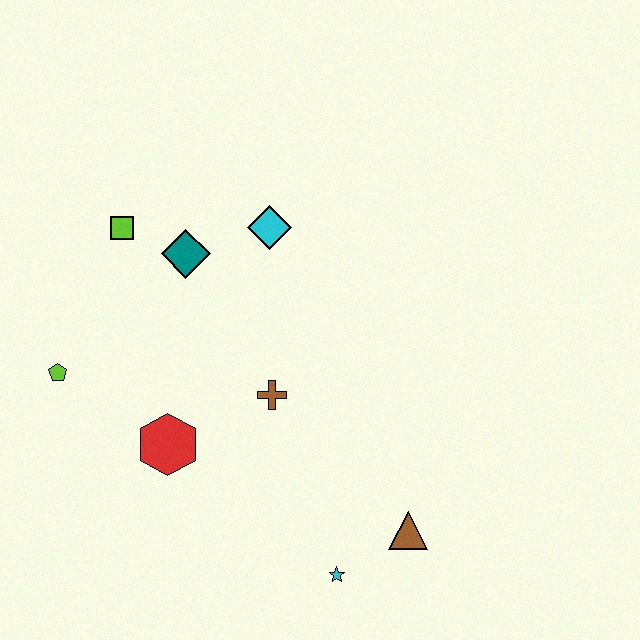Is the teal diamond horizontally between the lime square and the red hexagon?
No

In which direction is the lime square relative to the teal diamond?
The lime square is to the left of the teal diamond.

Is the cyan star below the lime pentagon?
Yes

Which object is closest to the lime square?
The teal diamond is closest to the lime square.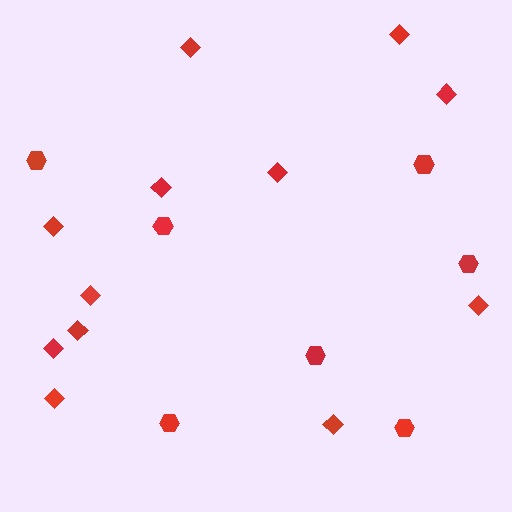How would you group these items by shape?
There are 2 groups: one group of diamonds (12) and one group of hexagons (7).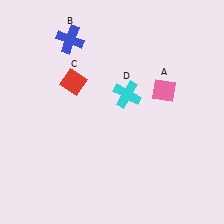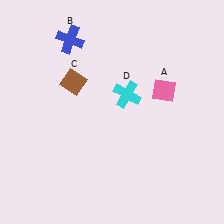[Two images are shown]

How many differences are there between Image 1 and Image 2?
There is 1 difference between the two images.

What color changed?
The diamond (C) changed from red in Image 1 to brown in Image 2.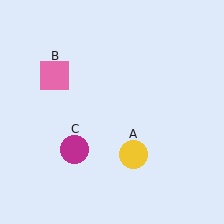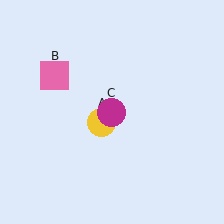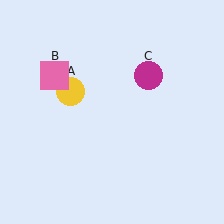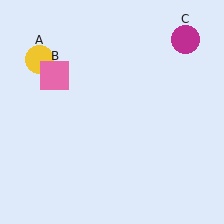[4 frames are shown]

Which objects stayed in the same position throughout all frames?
Pink square (object B) remained stationary.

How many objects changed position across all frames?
2 objects changed position: yellow circle (object A), magenta circle (object C).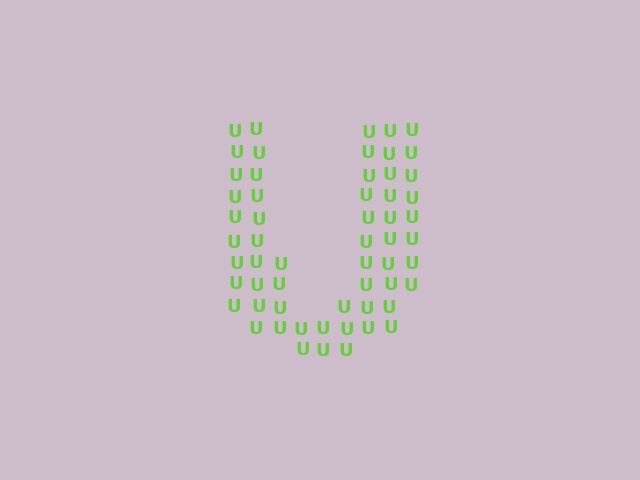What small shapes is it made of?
It is made of small letter U's.